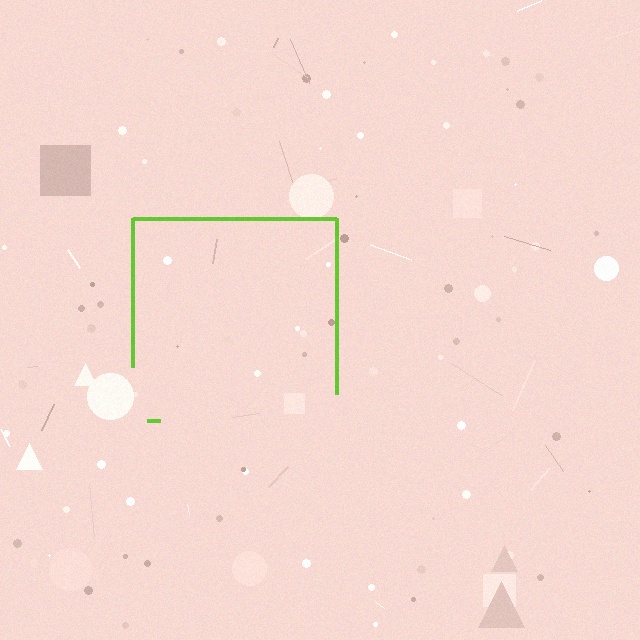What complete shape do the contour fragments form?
The contour fragments form a square.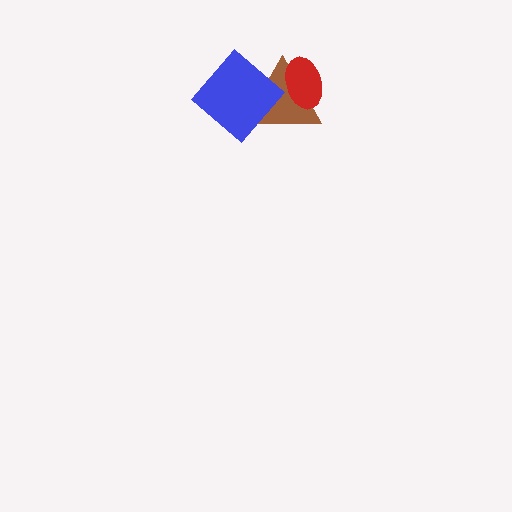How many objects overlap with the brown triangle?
2 objects overlap with the brown triangle.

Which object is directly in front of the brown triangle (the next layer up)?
The red ellipse is directly in front of the brown triangle.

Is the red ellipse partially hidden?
No, no other shape covers it.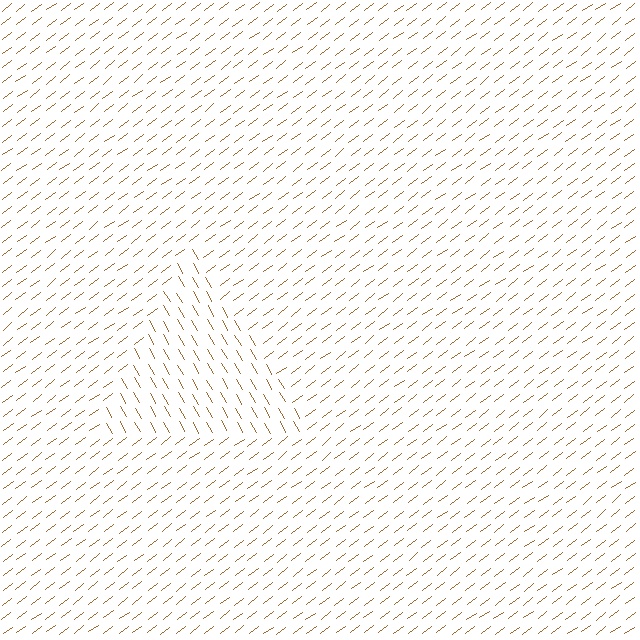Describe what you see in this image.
The image is filled with small brown line segments. A triangle region in the image has lines oriented differently from the surrounding lines, creating a visible texture boundary.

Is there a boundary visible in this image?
Yes, there is a texture boundary formed by a change in line orientation.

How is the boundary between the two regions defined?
The boundary is defined purely by a change in line orientation (approximately 83 degrees difference). All lines are the same color and thickness.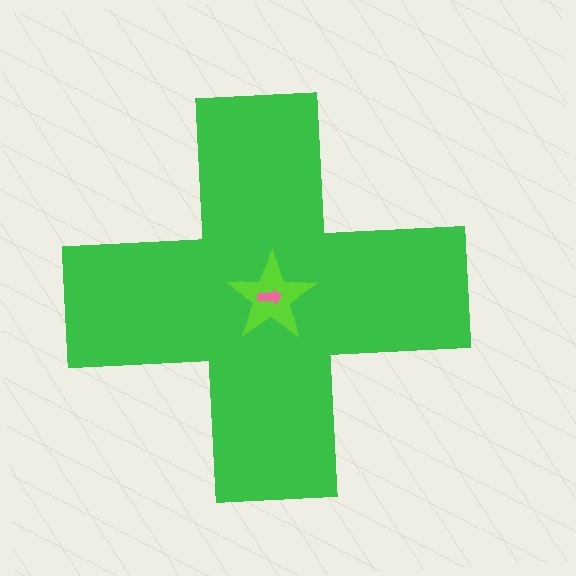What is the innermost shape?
The pink arrow.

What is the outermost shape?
The green cross.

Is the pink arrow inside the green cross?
Yes.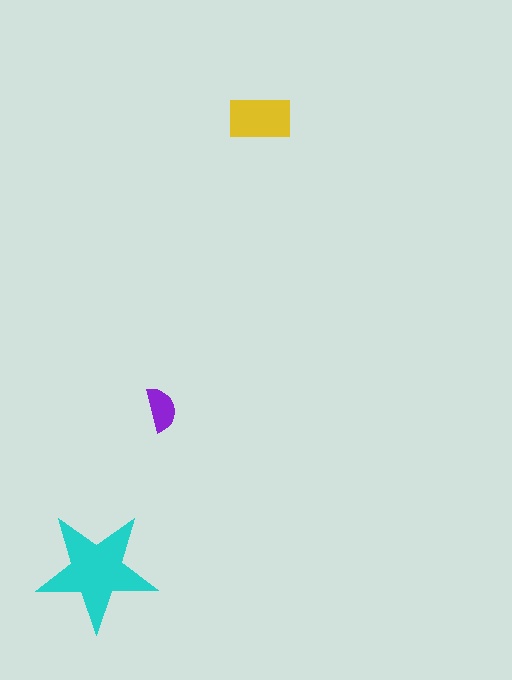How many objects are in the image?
There are 3 objects in the image.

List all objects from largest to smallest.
The cyan star, the yellow rectangle, the purple semicircle.